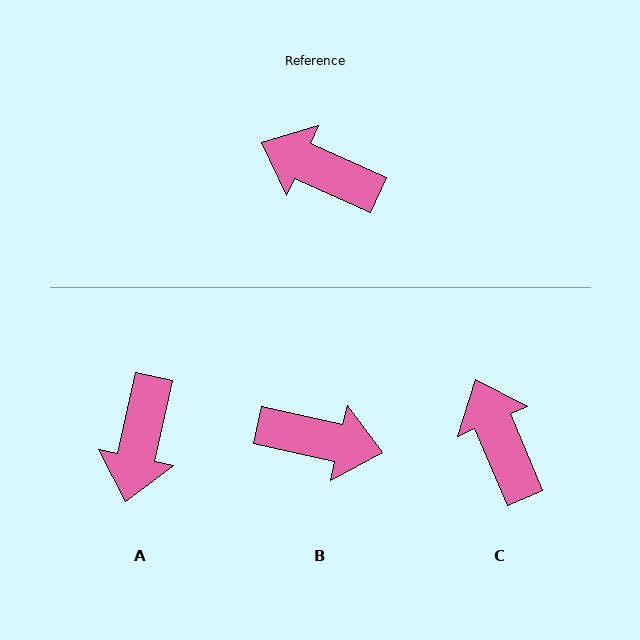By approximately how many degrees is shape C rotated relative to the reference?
Approximately 43 degrees clockwise.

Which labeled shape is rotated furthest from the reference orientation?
B, about 168 degrees away.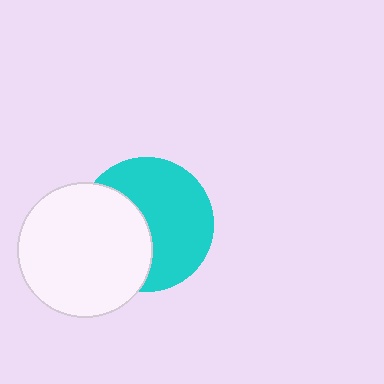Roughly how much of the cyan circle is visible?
About half of it is visible (roughly 60%).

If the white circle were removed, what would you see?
You would see the complete cyan circle.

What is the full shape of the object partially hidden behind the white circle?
The partially hidden object is a cyan circle.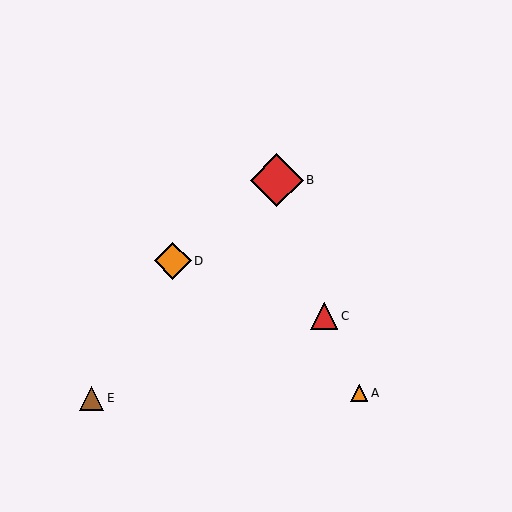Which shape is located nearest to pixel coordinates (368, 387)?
The orange triangle (labeled A) at (359, 393) is nearest to that location.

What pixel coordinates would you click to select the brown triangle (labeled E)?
Click at (92, 398) to select the brown triangle E.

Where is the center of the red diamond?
The center of the red diamond is at (277, 180).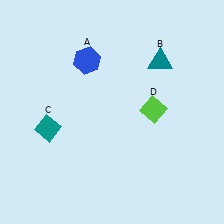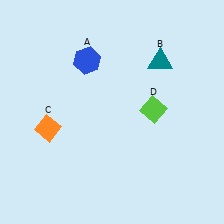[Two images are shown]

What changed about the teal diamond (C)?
In Image 1, C is teal. In Image 2, it changed to orange.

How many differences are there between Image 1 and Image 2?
There is 1 difference between the two images.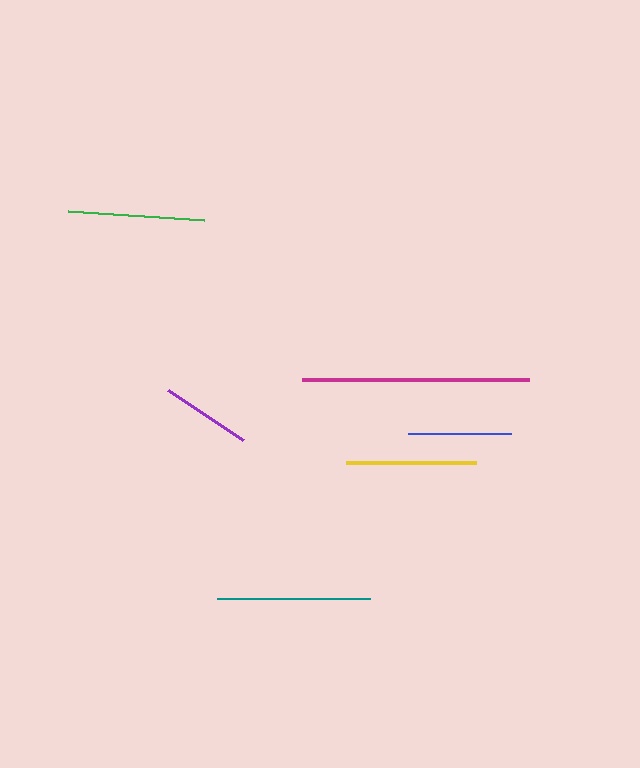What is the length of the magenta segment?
The magenta segment is approximately 227 pixels long.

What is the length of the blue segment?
The blue segment is approximately 103 pixels long.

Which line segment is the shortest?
The purple line is the shortest at approximately 90 pixels.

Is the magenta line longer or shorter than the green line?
The magenta line is longer than the green line.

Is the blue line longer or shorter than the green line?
The green line is longer than the blue line.